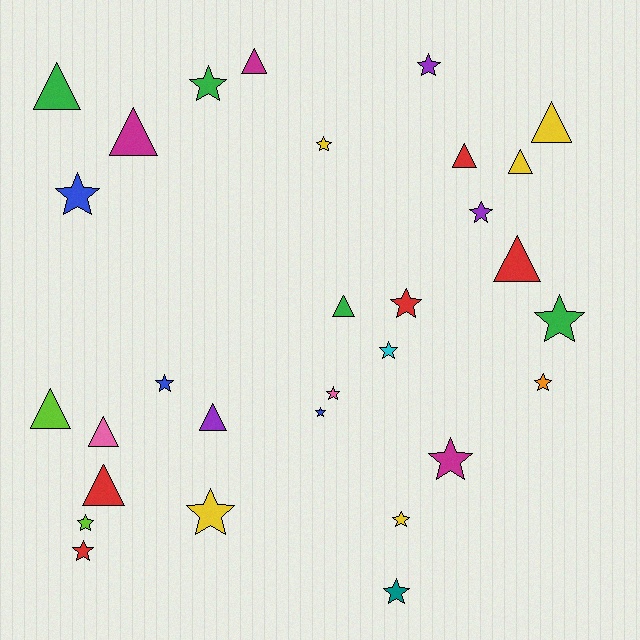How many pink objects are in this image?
There are 2 pink objects.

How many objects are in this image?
There are 30 objects.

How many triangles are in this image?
There are 12 triangles.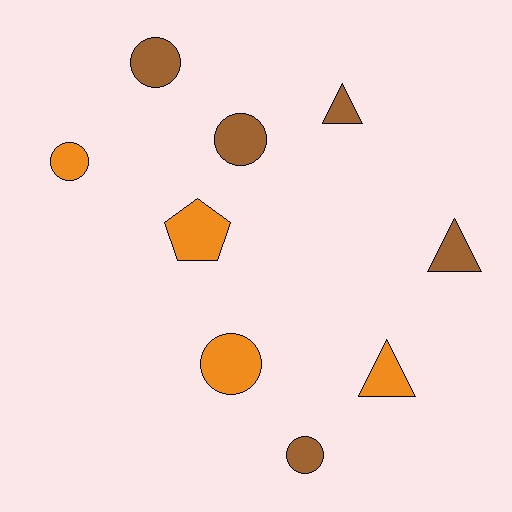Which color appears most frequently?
Brown, with 5 objects.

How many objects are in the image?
There are 9 objects.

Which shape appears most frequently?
Circle, with 5 objects.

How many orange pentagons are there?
There is 1 orange pentagon.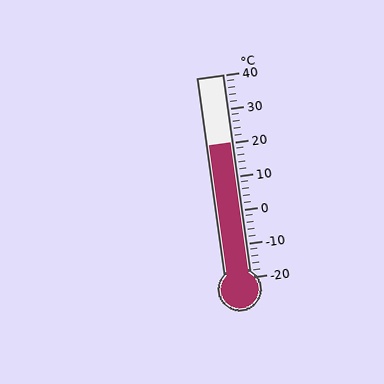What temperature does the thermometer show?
The thermometer shows approximately 20°C.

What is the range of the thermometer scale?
The thermometer scale ranges from -20°C to 40°C.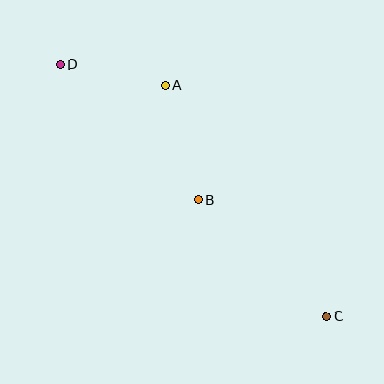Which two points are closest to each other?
Points A and D are closest to each other.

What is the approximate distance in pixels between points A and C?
The distance between A and C is approximately 282 pixels.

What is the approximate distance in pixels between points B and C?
The distance between B and C is approximately 173 pixels.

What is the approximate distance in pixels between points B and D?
The distance between B and D is approximately 193 pixels.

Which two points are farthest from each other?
Points C and D are farthest from each other.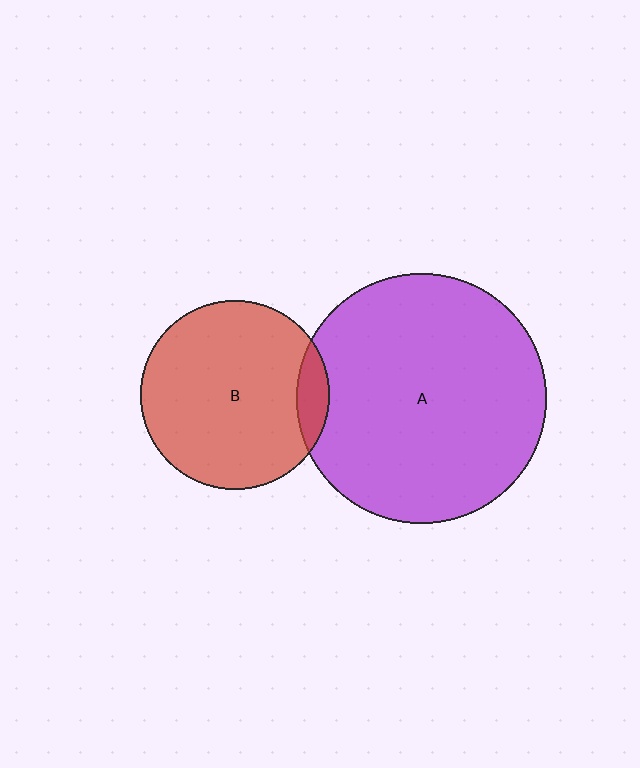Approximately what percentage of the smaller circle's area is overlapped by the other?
Approximately 10%.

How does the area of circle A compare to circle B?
Approximately 1.8 times.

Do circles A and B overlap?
Yes.